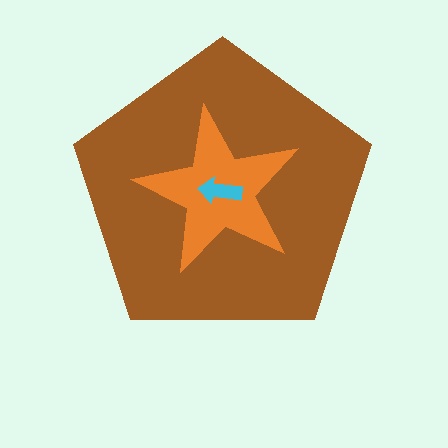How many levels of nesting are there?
3.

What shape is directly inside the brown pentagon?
The orange star.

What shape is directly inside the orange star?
The cyan arrow.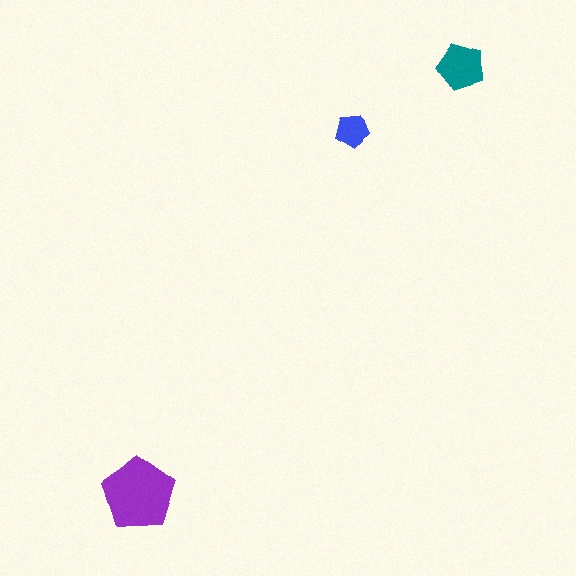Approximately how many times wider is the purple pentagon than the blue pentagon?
About 2 times wider.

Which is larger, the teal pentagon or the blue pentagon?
The teal one.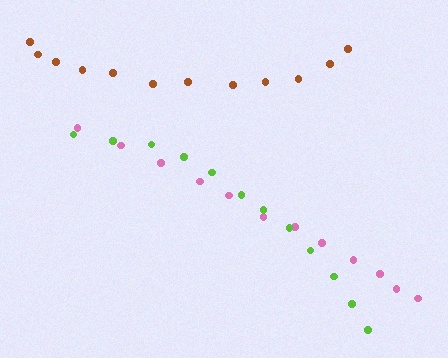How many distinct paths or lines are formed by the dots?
There are 3 distinct paths.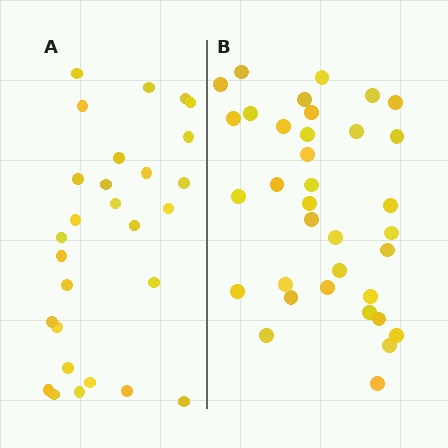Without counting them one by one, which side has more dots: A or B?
Region B (the right region) has more dots.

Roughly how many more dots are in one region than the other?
Region B has roughly 8 or so more dots than region A.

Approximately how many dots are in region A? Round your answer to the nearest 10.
About 30 dots. (The exact count is 28, which rounds to 30.)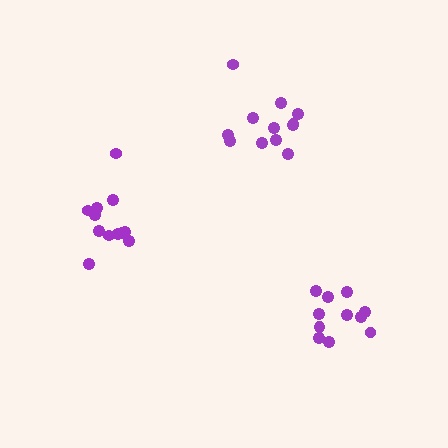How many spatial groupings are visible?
There are 3 spatial groupings.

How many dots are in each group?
Group 1: 12 dots, Group 2: 12 dots, Group 3: 11 dots (35 total).